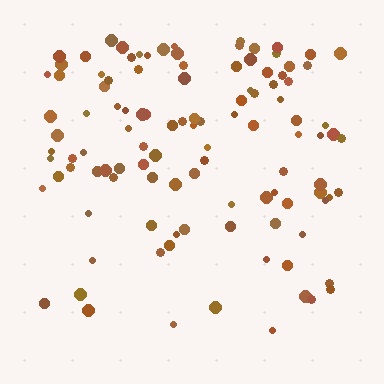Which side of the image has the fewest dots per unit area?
The bottom.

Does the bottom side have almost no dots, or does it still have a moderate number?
Still a moderate number, just noticeably fewer than the top.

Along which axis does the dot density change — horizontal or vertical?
Vertical.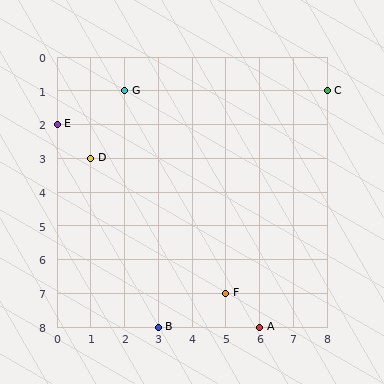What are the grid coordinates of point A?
Point A is at grid coordinates (6, 8).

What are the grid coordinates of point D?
Point D is at grid coordinates (1, 3).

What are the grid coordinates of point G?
Point G is at grid coordinates (2, 1).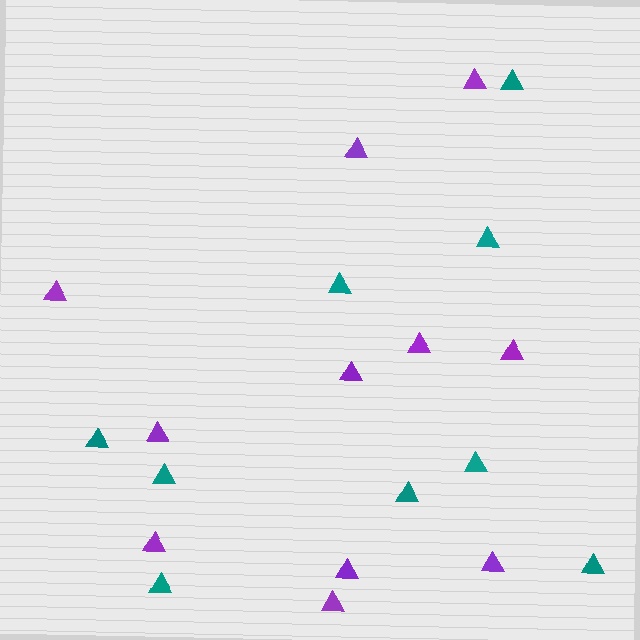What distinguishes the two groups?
There are 2 groups: one group of teal triangles (9) and one group of purple triangles (11).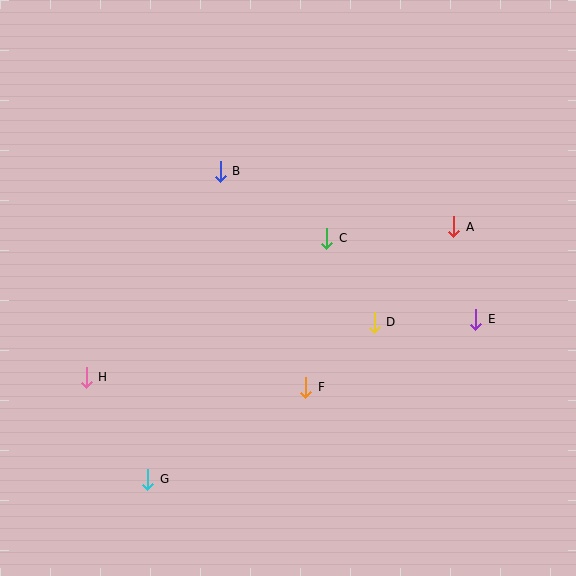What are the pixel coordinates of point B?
Point B is at (220, 171).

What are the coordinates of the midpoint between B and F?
The midpoint between B and F is at (263, 279).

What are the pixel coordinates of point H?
Point H is at (86, 377).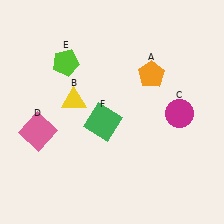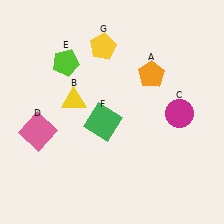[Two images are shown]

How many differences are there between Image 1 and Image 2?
There is 1 difference between the two images.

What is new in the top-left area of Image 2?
A yellow pentagon (G) was added in the top-left area of Image 2.